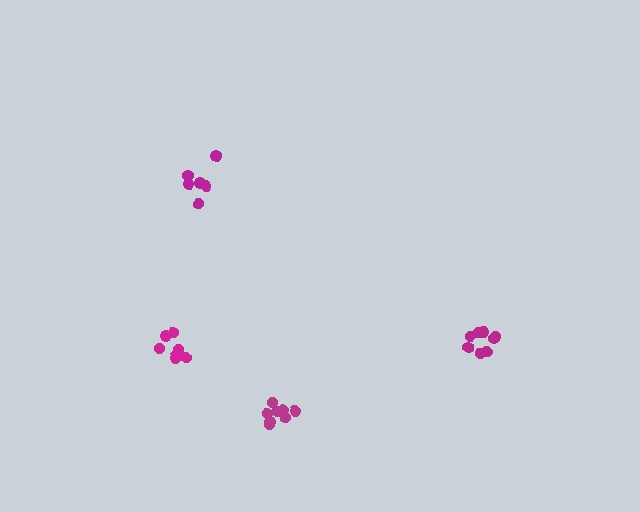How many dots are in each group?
Group 1: 6 dots, Group 2: 8 dots, Group 3: 8 dots, Group 4: 8 dots (30 total).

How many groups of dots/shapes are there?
There are 4 groups.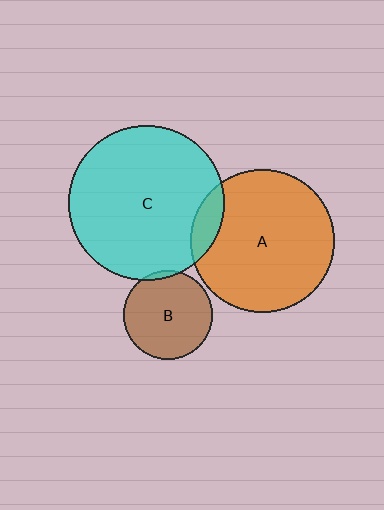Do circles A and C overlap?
Yes.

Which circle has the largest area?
Circle C (cyan).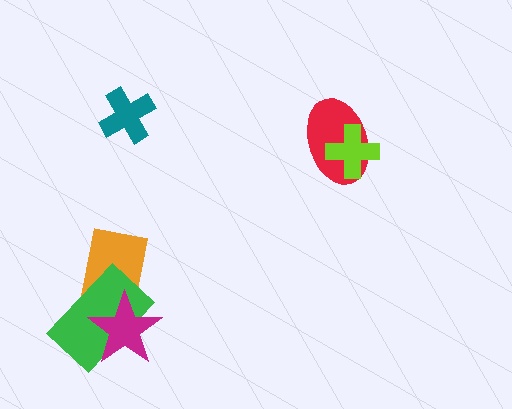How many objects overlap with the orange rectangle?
2 objects overlap with the orange rectangle.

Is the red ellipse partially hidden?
Yes, it is partially covered by another shape.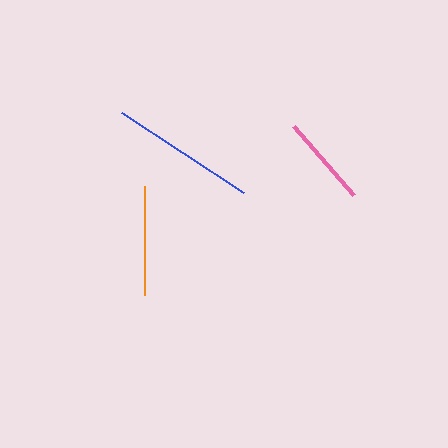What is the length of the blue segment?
The blue segment is approximately 145 pixels long.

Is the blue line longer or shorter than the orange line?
The blue line is longer than the orange line.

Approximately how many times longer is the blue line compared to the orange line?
The blue line is approximately 1.3 times the length of the orange line.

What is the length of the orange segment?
The orange segment is approximately 109 pixels long.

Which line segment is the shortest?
The pink line is the shortest at approximately 92 pixels.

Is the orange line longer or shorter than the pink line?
The orange line is longer than the pink line.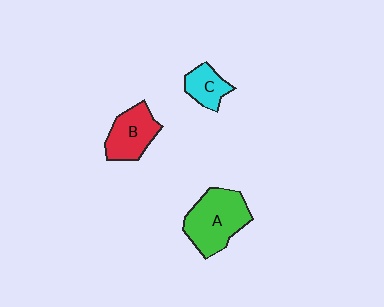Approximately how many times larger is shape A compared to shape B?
Approximately 1.4 times.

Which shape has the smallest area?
Shape C (cyan).